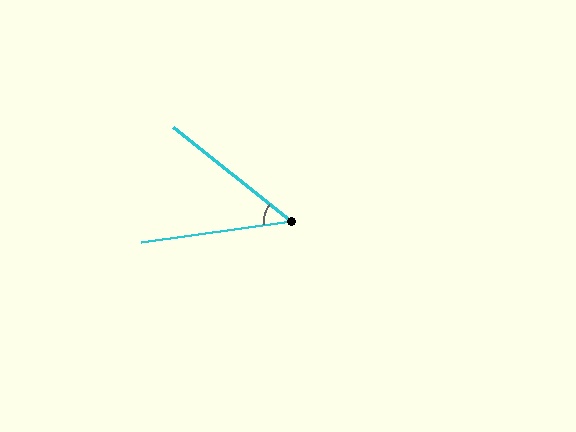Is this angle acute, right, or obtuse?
It is acute.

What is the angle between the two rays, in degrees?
Approximately 47 degrees.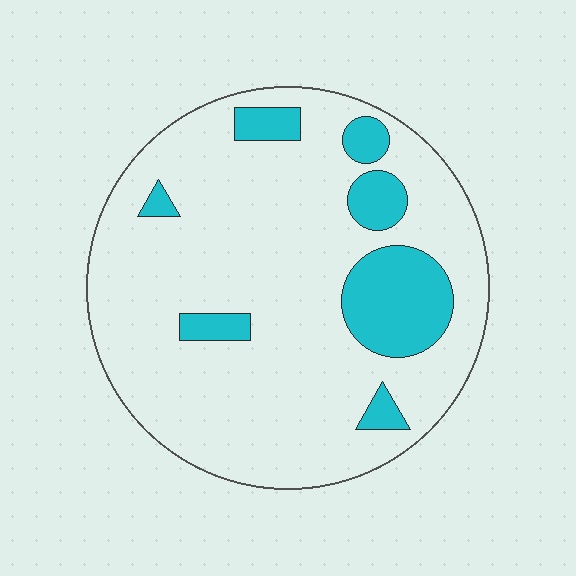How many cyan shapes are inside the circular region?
7.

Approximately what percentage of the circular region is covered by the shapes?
Approximately 15%.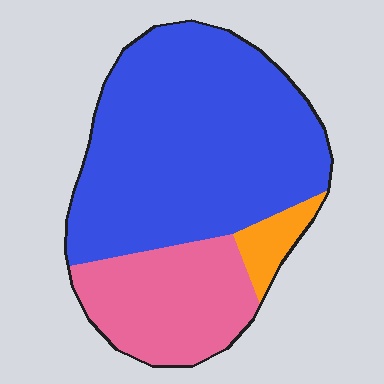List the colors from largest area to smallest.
From largest to smallest: blue, pink, orange.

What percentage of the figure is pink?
Pink covers around 25% of the figure.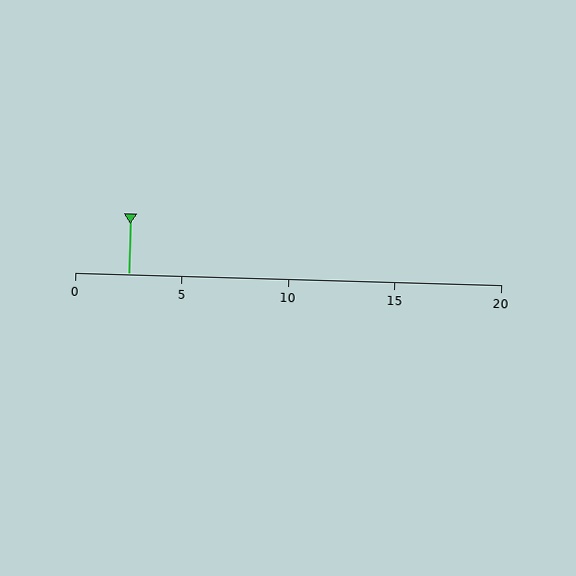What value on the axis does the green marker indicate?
The marker indicates approximately 2.5.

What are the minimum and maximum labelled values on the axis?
The axis runs from 0 to 20.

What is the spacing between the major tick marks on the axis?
The major ticks are spaced 5 apart.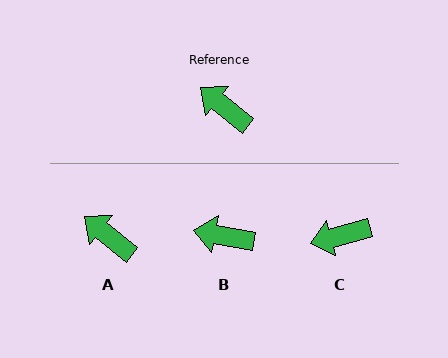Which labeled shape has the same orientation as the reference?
A.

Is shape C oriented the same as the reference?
No, it is off by about 54 degrees.